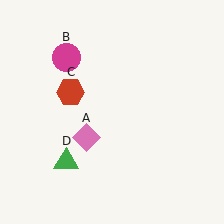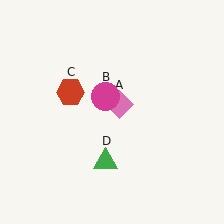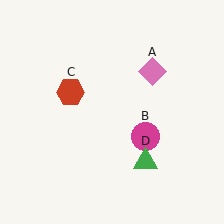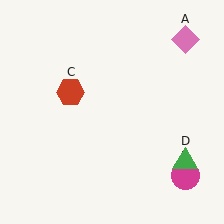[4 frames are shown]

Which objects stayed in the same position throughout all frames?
Red hexagon (object C) remained stationary.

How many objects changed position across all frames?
3 objects changed position: pink diamond (object A), magenta circle (object B), green triangle (object D).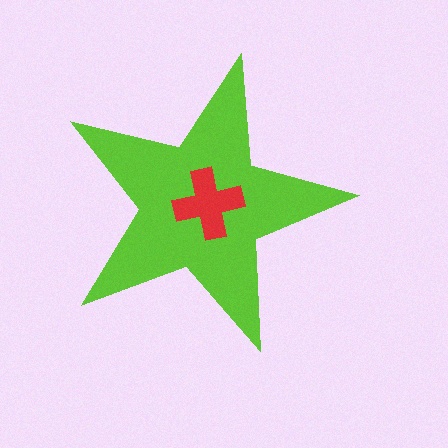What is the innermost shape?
The red cross.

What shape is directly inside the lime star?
The red cross.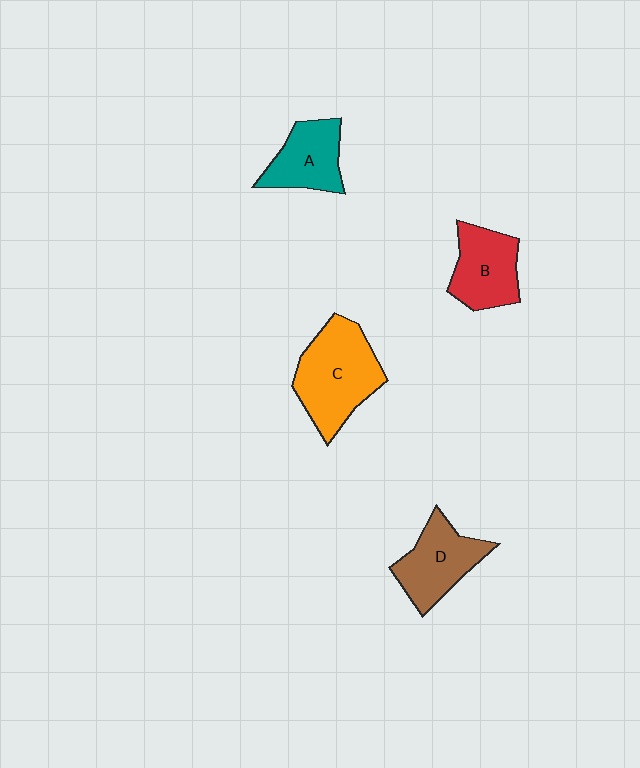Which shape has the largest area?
Shape C (orange).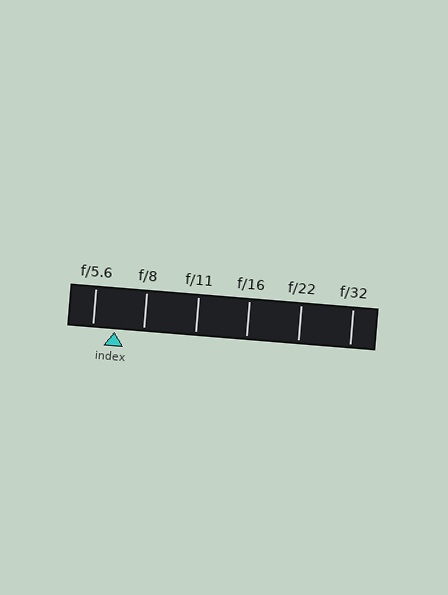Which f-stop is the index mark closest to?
The index mark is closest to f/5.6.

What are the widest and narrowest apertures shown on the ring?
The widest aperture shown is f/5.6 and the narrowest is f/32.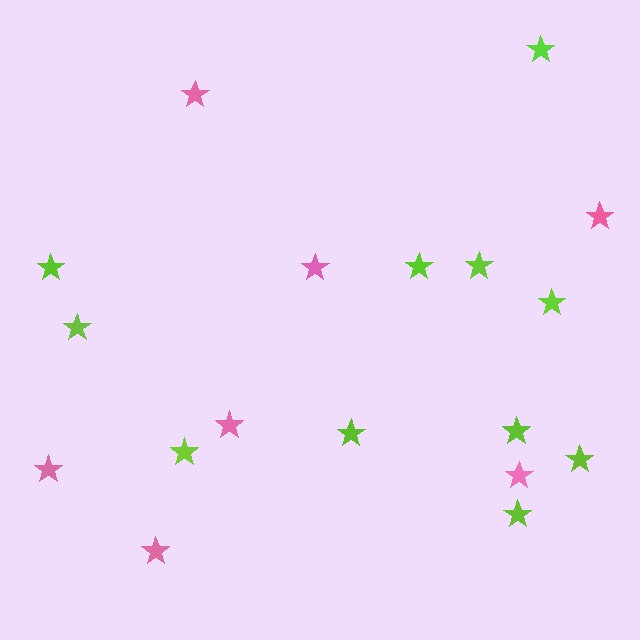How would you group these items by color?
There are 2 groups: one group of pink stars (7) and one group of lime stars (11).